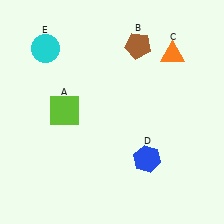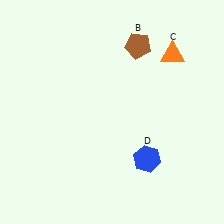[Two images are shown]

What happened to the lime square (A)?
The lime square (A) was removed in Image 2. It was in the top-left area of Image 1.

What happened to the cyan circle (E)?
The cyan circle (E) was removed in Image 2. It was in the top-left area of Image 1.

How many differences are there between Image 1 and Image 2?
There are 2 differences between the two images.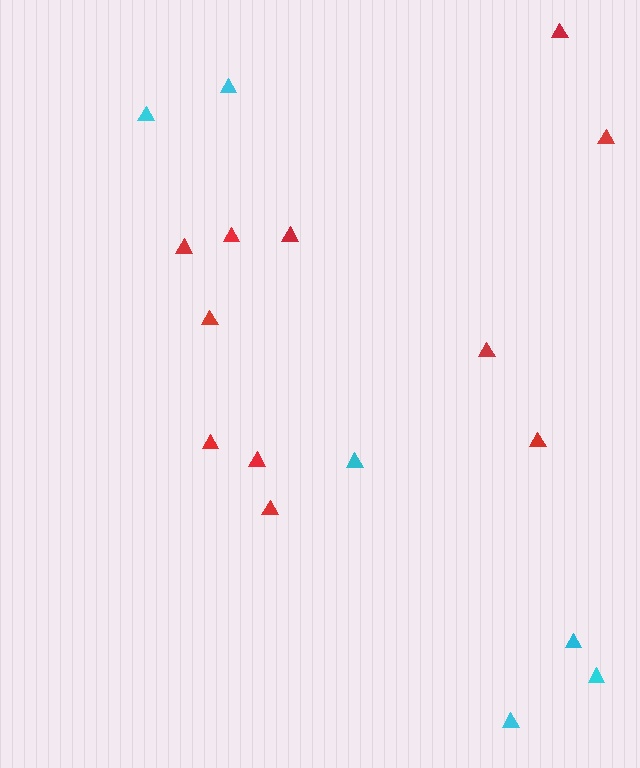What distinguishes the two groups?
There are 2 groups: one group of red triangles (11) and one group of cyan triangles (6).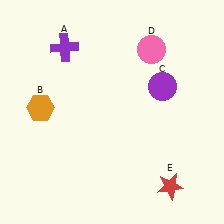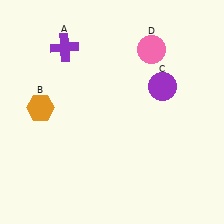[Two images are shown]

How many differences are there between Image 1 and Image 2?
There is 1 difference between the two images.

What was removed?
The red star (E) was removed in Image 2.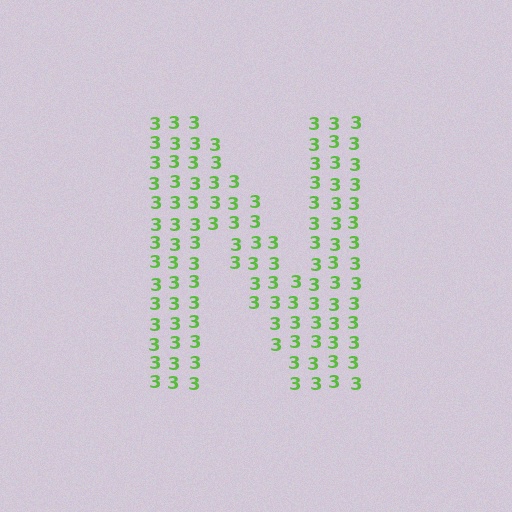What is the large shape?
The large shape is the letter N.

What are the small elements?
The small elements are digit 3's.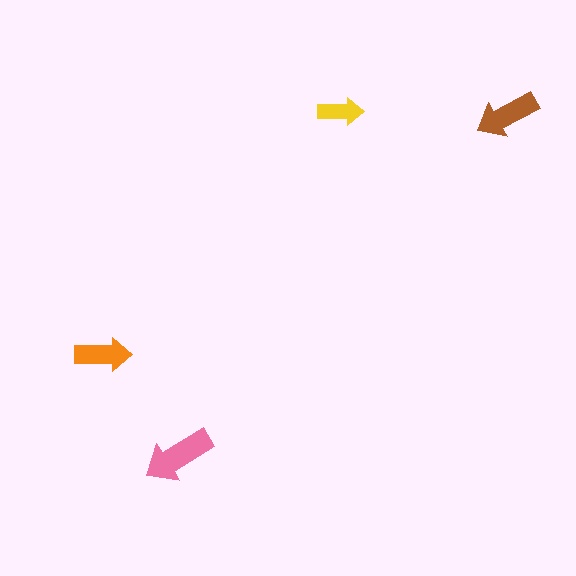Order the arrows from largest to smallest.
the pink one, the brown one, the orange one, the yellow one.